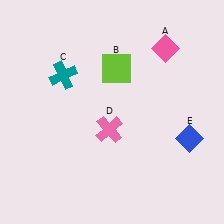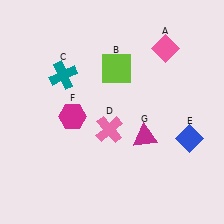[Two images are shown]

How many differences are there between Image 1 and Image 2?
There are 2 differences between the two images.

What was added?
A magenta hexagon (F), a magenta triangle (G) were added in Image 2.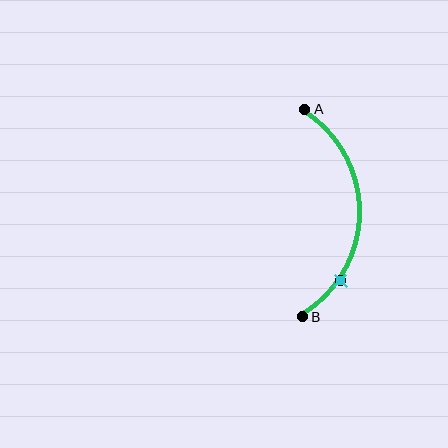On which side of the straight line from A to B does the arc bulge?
The arc bulges to the right of the straight line connecting A and B.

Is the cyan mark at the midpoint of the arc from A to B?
No. The cyan mark lies on the arc but is closer to endpoint B. The arc midpoint would be at the point on the curve equidistant along the arc from both A and B.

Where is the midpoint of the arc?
The arc midpoint is the point on the curve farthest from the straight line joining A and B. It sits to the right of that line.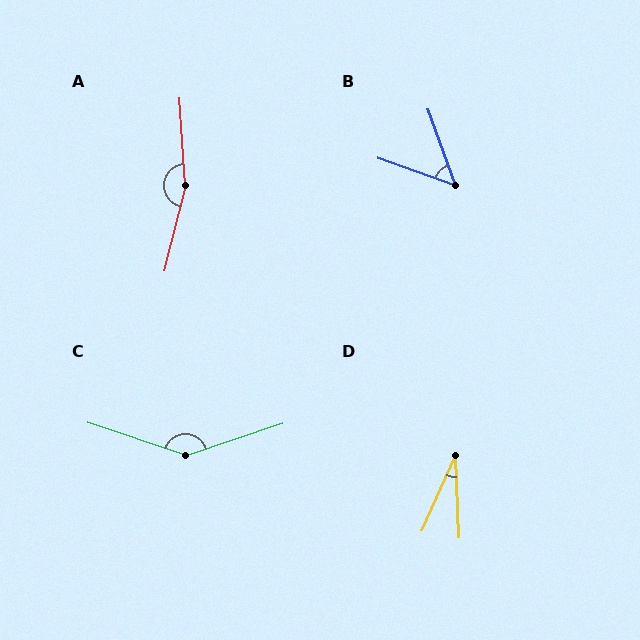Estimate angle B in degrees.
Approximately 50 degrees.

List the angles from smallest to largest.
D (26°), B (50°), C (143°), A (162°).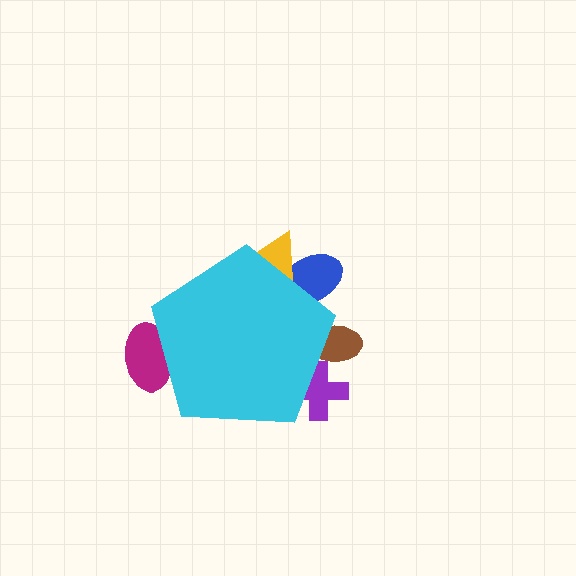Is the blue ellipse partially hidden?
Yes, the blue ellipse is partially hidden behind the cyan pentagon.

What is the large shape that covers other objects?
A cyan pentagon.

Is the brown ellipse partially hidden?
Yes, the brown ellipse is partially hidden behind the cyan pentagon.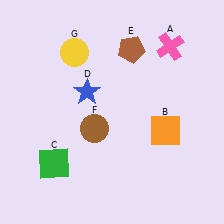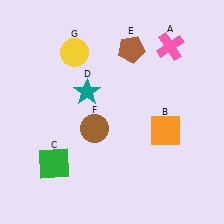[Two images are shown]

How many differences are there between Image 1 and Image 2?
There is 1 difference between the two images.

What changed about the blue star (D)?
In Image 1, D is blue. In Image 2, it changed to teal.